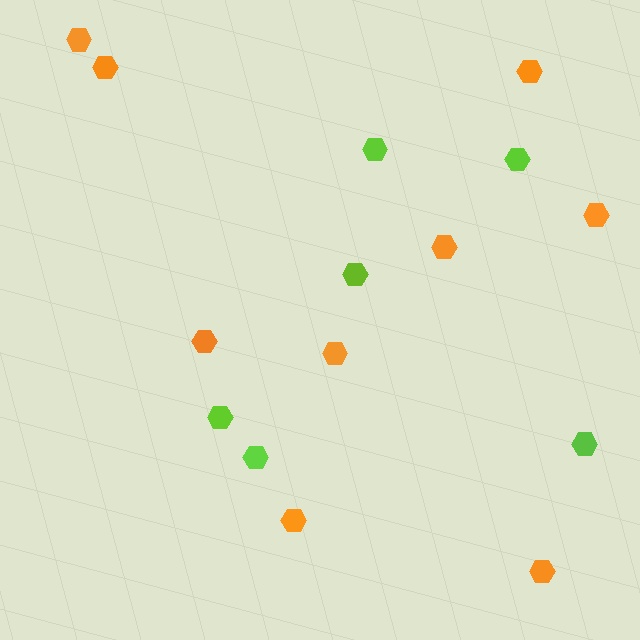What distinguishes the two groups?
There are 2 groups: one group of lime hexagons (6) and one group of orange hexagons (9).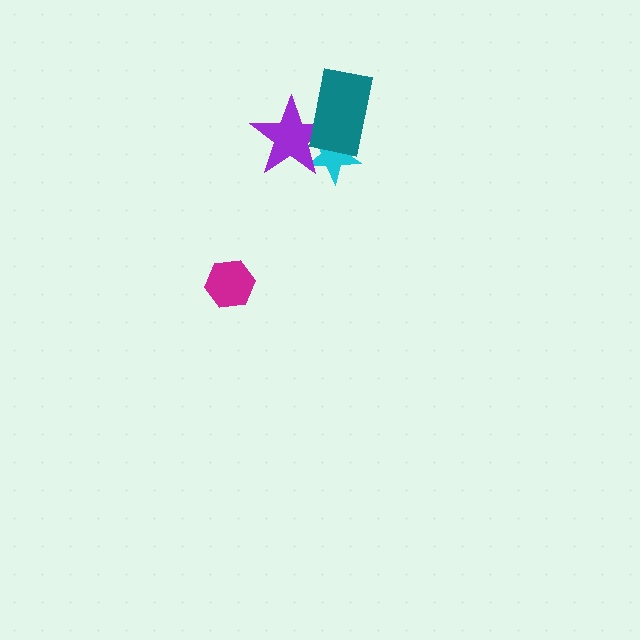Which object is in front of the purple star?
The teal rectangle is in front of the purple star.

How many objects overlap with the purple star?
2 objects overlap with the purple star.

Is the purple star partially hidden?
Yes, it is partially covered by another shape.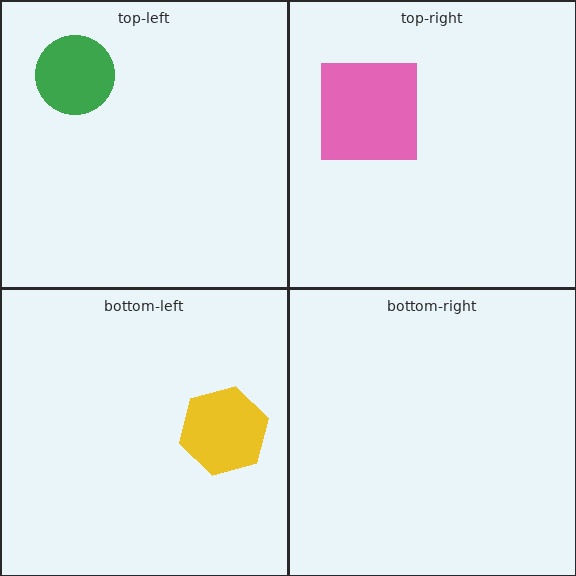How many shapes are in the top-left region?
1.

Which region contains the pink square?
The top-right region.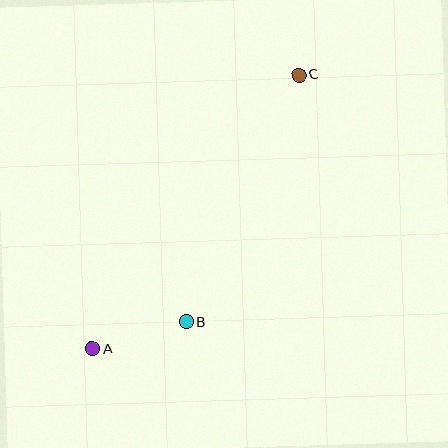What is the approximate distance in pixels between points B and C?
The distance between B and C is approximately 271 pixels.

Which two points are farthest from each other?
Points A and C are farthest from each other.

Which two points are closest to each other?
Points A and B are closest to each other.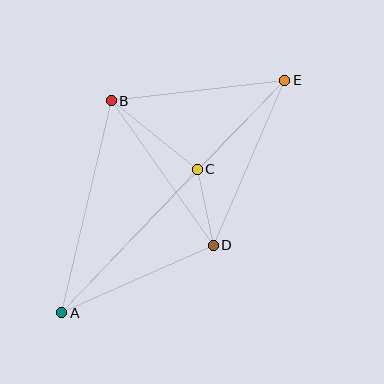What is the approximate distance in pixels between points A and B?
The distance between A and B is approximately 218 pixels.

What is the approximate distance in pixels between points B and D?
The distance between B and D is approximately 177 pixels.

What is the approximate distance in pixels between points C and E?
The distance between C and E is approximately 125 pixels.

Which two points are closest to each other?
Points C and D are closest to each other.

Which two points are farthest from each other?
Points A and E are farthest from each other.